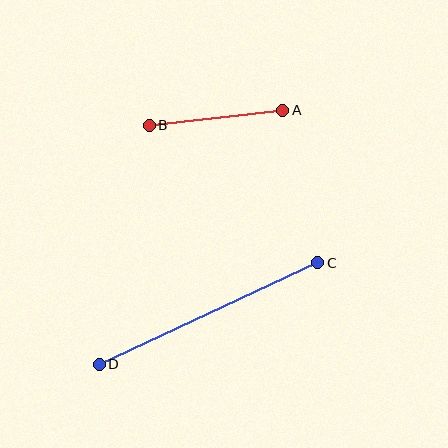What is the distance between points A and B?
The distance is approximately 135 pixels.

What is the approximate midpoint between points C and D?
The midpoint is at approximately (208, 313) pixels.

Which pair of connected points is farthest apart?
Points C and D are farthest apart.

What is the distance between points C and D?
The distance is approximately 241 pixels.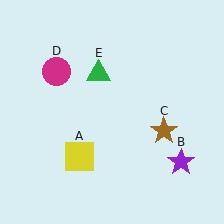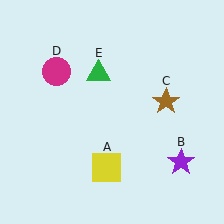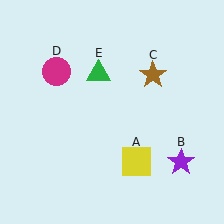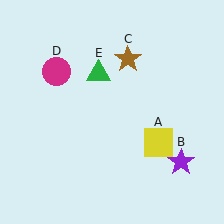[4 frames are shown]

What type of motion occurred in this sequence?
The yellow square (object A), brown star (object C) rotated counterclockwise around the center of the scene.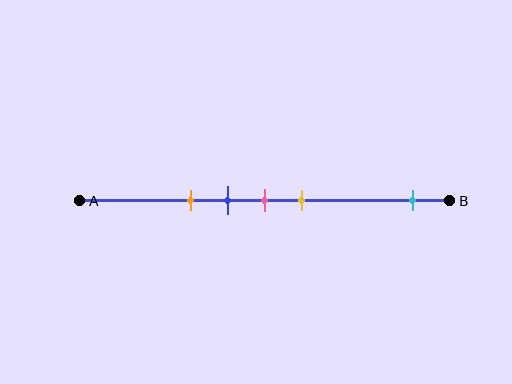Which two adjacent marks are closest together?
The blue and pink marks are the closest adjacent pair.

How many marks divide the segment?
There are 5 marks dividing the segment.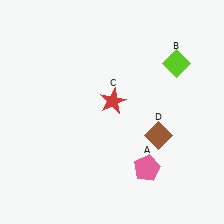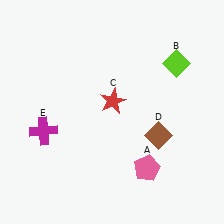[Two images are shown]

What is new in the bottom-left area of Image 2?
A magenta cross (E) was added in the bottom-left area of Image 2.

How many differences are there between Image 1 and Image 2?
There is 1 difference between the two images.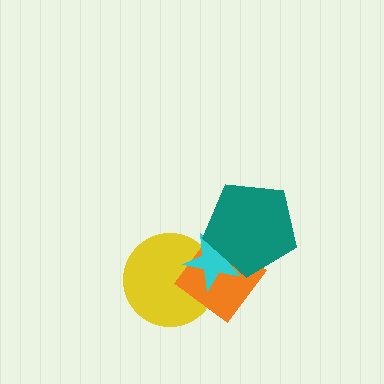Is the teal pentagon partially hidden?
No, no other shape covers it.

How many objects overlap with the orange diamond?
3 objects overlap with the orange diamond.